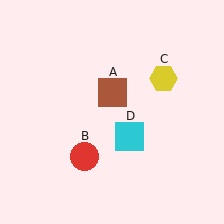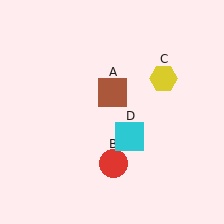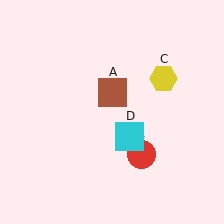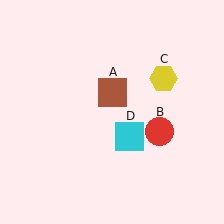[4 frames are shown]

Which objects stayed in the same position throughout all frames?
Brown square (object A) and yellow hexagon (object C) and cyan square (object D) remained stationary.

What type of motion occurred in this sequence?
The red circle (object B) rotated counterclockwise around the center of the scene.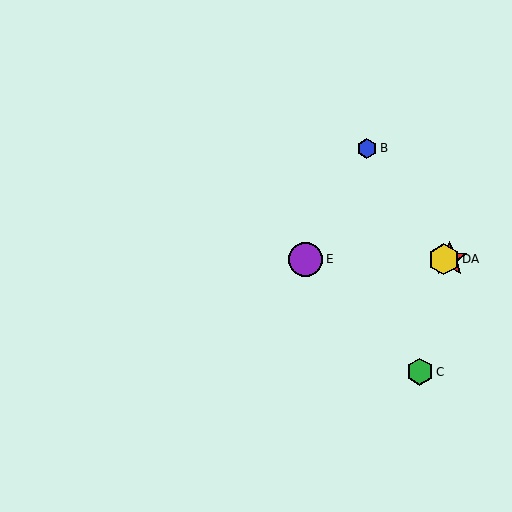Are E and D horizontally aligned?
Yes, both are at y≈259.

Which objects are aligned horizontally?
Objects A, D, E are aligned horizontally.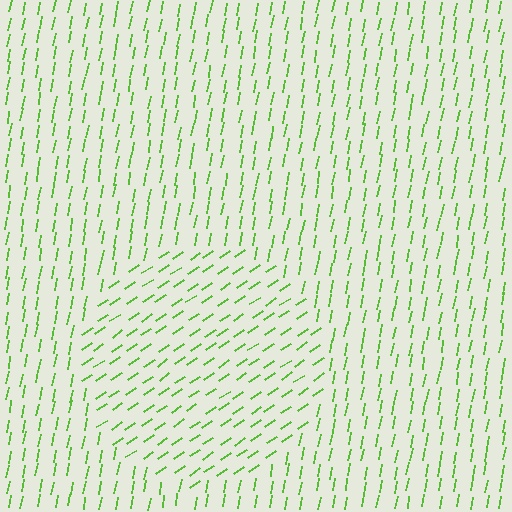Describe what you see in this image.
The image is filled with small lime line segments. A circle region in the image has lines oriented differently from the surrounding lines, creating a visible texture boundary.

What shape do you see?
I see a circle.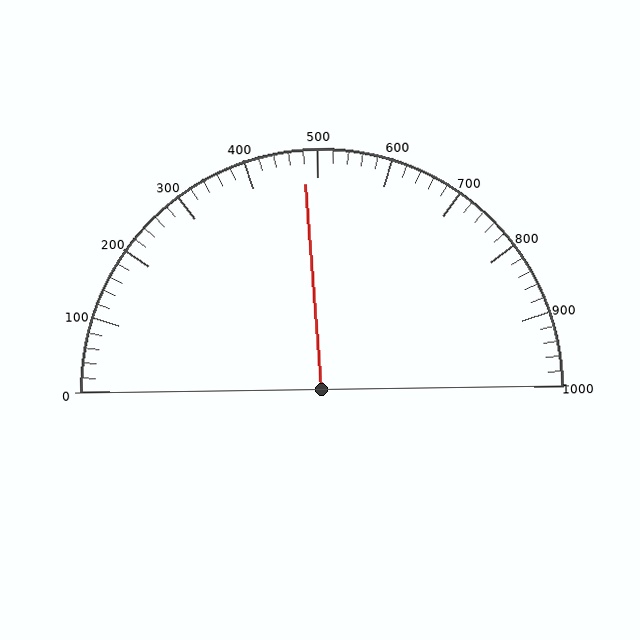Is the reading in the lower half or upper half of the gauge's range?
The reading is in the lower half of the range (0 to 1000).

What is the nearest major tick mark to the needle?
The nearest major tick mark is 500.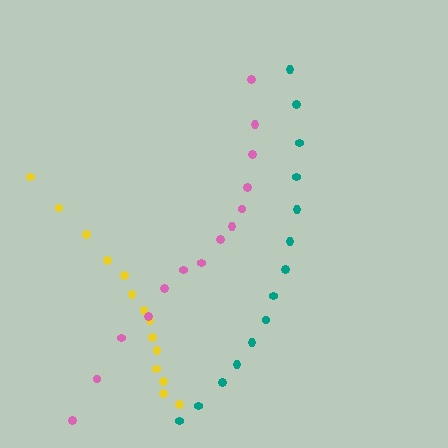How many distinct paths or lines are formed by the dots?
There are 3 distinct paths.